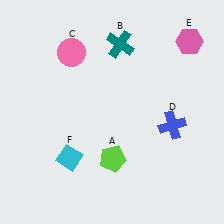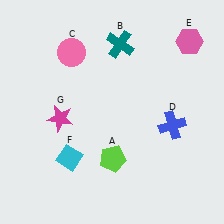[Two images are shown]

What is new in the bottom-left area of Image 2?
A magenta star (G) was added in the bottom-left area of Image 2.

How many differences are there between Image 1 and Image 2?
There is 1 difference between the two images.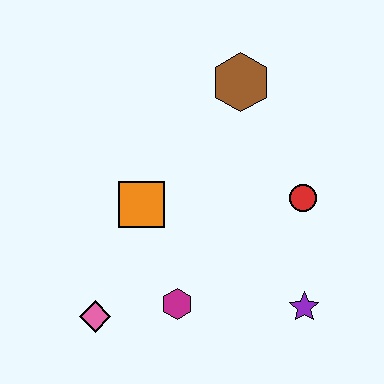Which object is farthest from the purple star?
The brown hexagon is farthest from the purple star.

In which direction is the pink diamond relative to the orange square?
The pink diamond is below the orange square.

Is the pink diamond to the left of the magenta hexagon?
Yes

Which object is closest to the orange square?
The magenta hexagon is closest to the orange square.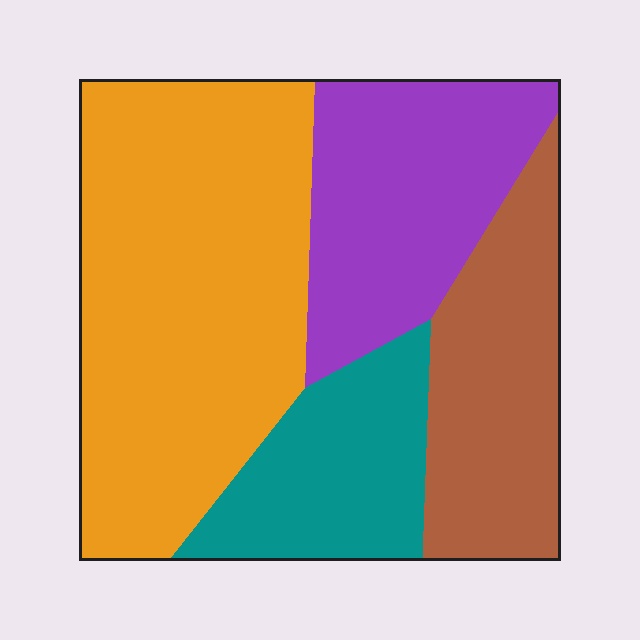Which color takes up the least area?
Teal, at roughly 15%.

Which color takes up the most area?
Orange, at roughly 40%.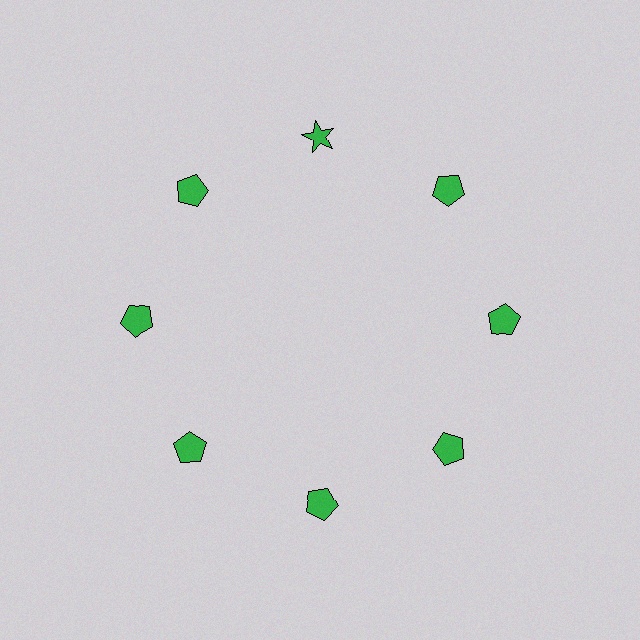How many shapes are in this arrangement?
There are 8 shapes arranged in a ring pattern.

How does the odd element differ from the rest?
It has a different shape: star instead of pentagon.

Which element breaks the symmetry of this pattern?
The green star at roughly the 12 o'clock position breaks the symmetry. All other shapes are green pentagons.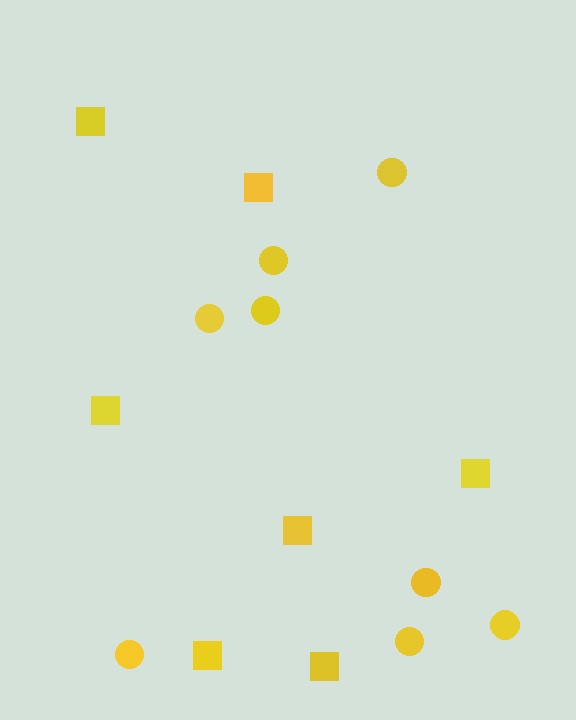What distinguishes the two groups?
There are 2 groups: one group of circles (8) and one group of squares (7).